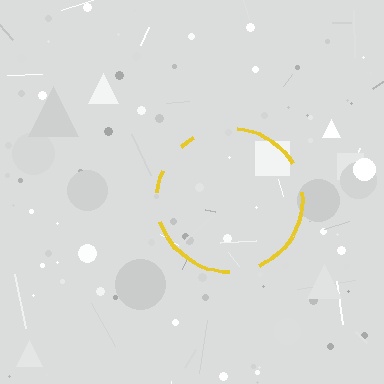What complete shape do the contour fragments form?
The contour fragments form a circle.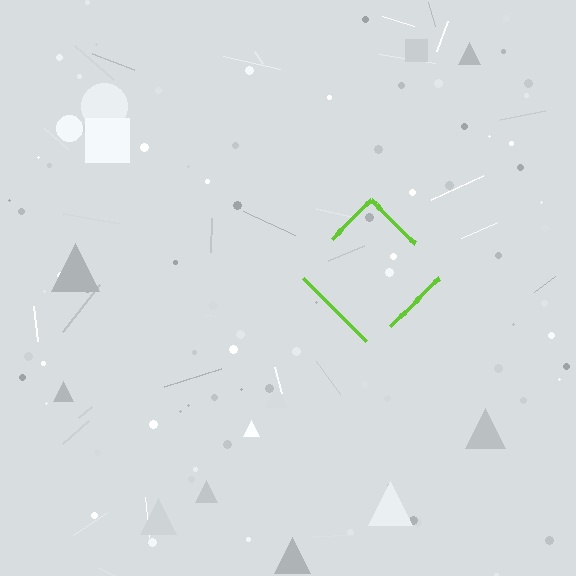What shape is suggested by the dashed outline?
The dashed outline suggests a diamond.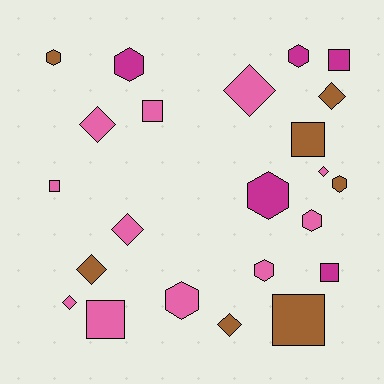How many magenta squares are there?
There are 2 magenta squares.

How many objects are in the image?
There are 23 objects.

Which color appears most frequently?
Pink, with 11 objects.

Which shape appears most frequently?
Hexagon, with 8 objects.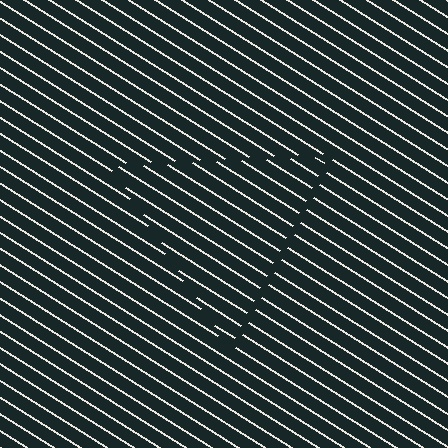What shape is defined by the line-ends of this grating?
An illusory triangle. The interior of the shape contains the same grating, shifted by half a period — the contour is defined by the phase discontinuity where line-ends from the inner and outer gratings abut.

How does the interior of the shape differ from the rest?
The interior of the shape contains the same grating, shifted by half a period — the contour is defined by the phase discontinuity where line-ends from the inner and outer gratings abut.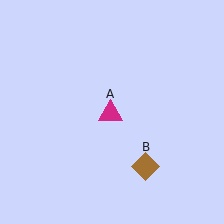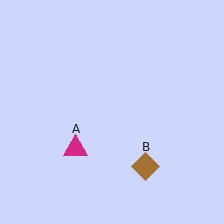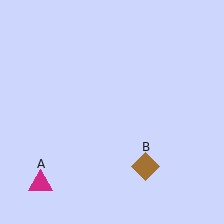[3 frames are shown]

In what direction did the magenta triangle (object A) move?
The magenta triangle (object A) moved down and to the left.